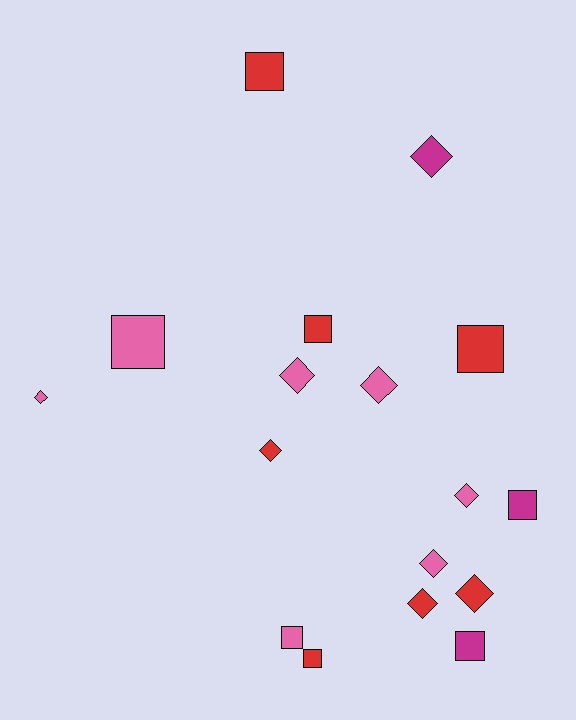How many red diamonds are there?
There are 3 red diamonds.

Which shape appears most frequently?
Diamond, with 9 objects.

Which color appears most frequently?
Pink, with 7 objects.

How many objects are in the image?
There are 17 objects.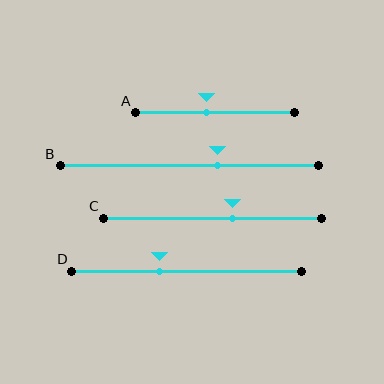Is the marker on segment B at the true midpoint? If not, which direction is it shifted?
No, the marker on segment B is shifted to the right by about 11% of the segment length.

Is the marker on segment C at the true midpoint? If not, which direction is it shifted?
No, the marker on segment C is shifted to the right by about 9% of the segment length.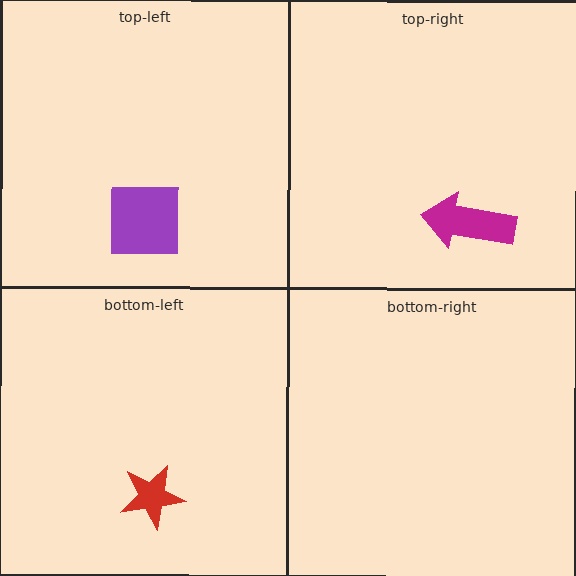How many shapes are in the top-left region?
1.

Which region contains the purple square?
The top-left region.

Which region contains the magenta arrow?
The top-right region.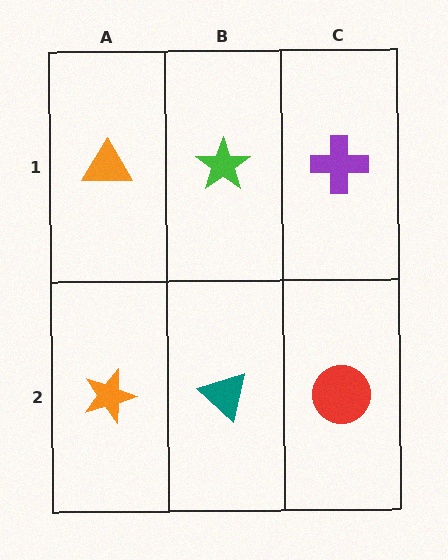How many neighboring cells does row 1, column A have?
2.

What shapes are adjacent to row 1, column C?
A red circle (row 2, column C), a green star (row 1, column B).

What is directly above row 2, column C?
A purple cross.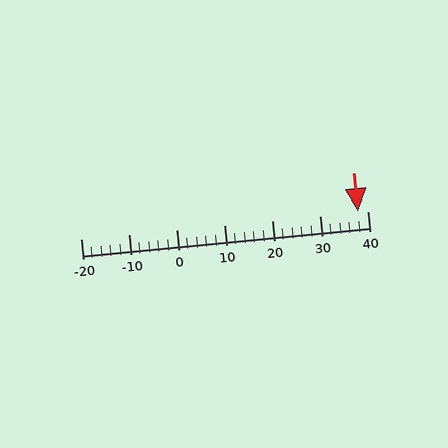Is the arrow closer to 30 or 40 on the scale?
The arrow is closer to 40.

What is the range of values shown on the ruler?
The ruler shows values from -20 to 40.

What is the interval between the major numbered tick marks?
The major tick marks are spaced 10 units apart.